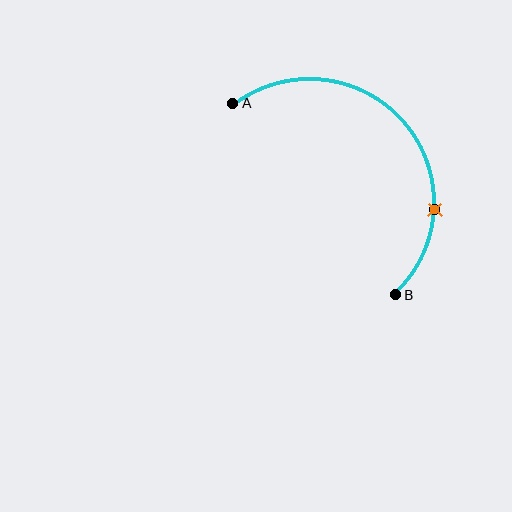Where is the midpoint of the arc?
The arc midpoint is the point on the curve farthest from the straight line joining A and B. It sits above and to the right of that line.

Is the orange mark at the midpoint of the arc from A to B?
No. The orange mark lies on the arc but is closer to endpoint B. The arc midpoint would be at the point on the curve equidistant along the arc from both A and B.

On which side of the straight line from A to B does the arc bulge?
The arc bulges above and to the right of the straight line connecting A and B.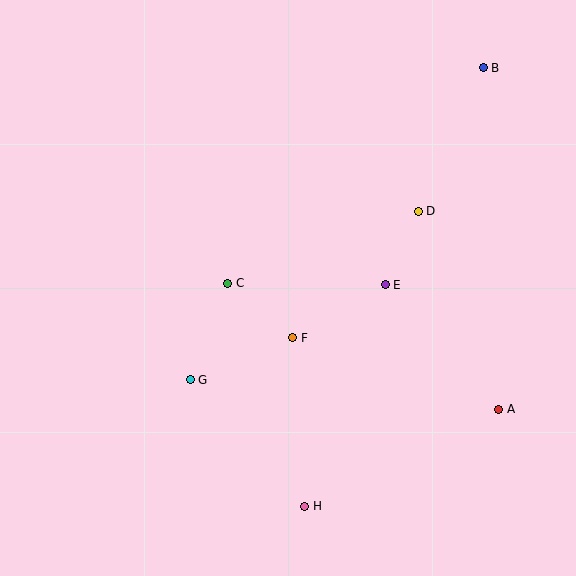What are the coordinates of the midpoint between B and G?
The midpoint between B and G is at (337, 224).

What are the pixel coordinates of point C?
Point C is at (228, 283).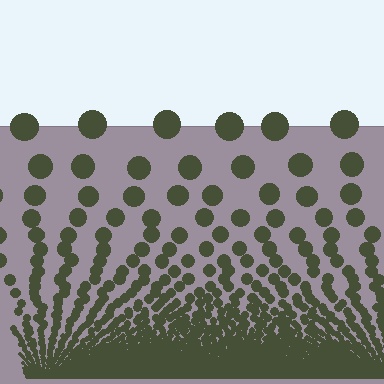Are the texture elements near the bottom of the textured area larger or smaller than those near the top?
Smaller. The gradient is inverted — elements near the bottom are smaller and denser.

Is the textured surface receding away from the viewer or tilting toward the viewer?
The surface appears to tilt toward the viewer. Texture elements get larger and sparser toward the top.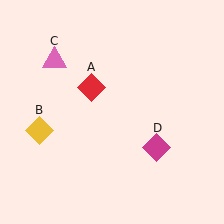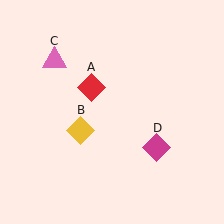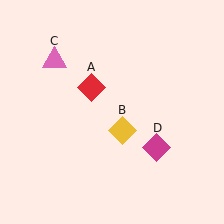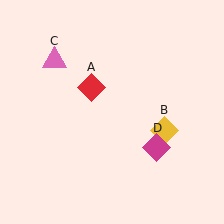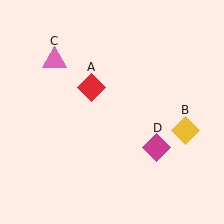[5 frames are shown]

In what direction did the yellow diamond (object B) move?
The yellow diamond (object B) moved right.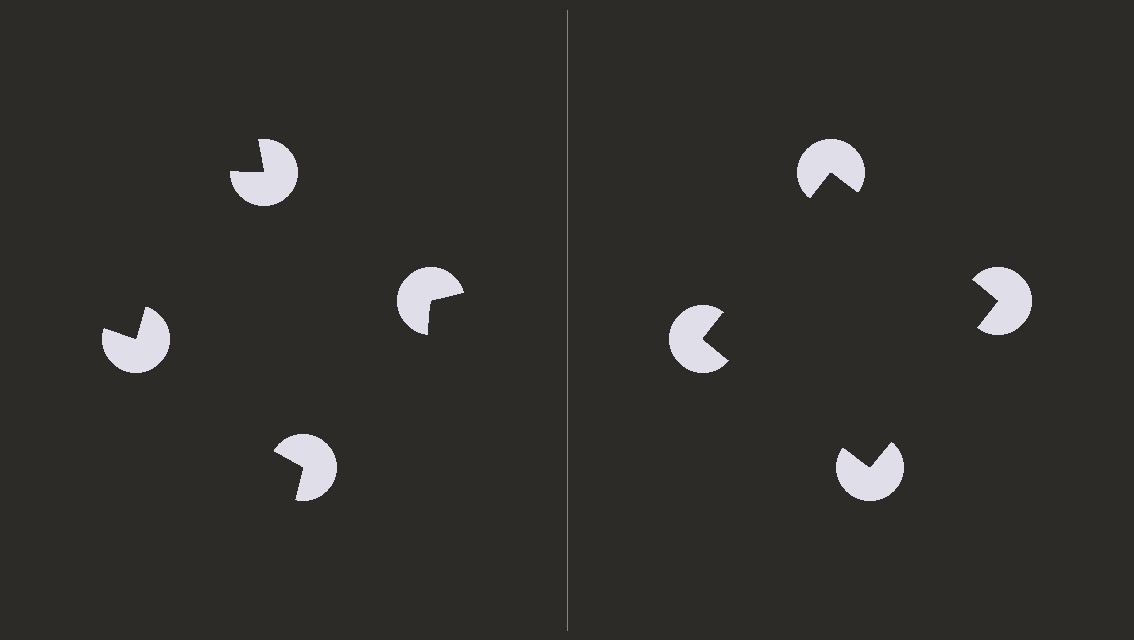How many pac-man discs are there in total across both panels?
8 — 4 on each side.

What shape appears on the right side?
An illusory square.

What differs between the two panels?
The pac-man discs are positioned identically on both sides; only the wedge orientations differ. On the right they align to a square; on the left they are misaligned.